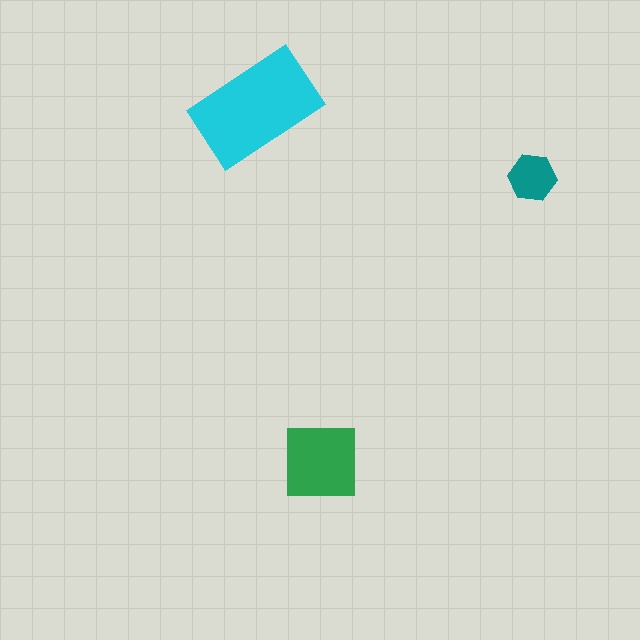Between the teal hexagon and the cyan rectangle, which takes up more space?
The cyan rectangle.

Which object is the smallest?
The teal hexagon.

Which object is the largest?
The cyan rectangle.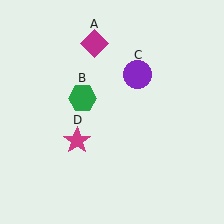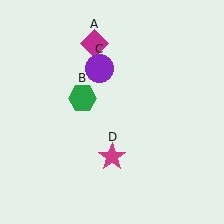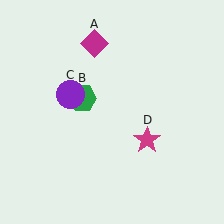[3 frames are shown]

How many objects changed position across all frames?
2 objects changed position: purple circle (object C), magenta star (object D).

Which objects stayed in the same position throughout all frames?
Magenta diamond (object A) and green hexagon (object B) remained stationary.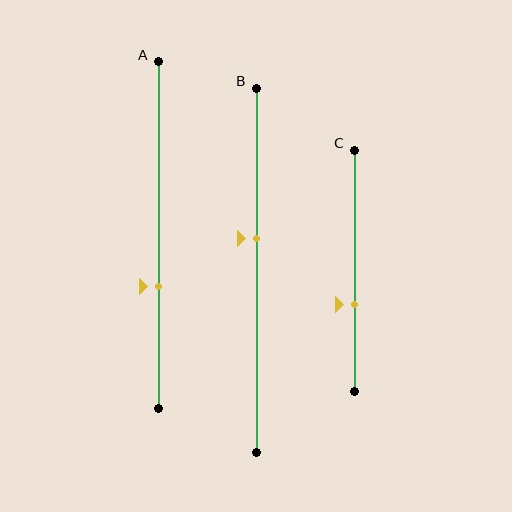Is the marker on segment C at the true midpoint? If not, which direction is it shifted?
No, the marker on segment C is shifted downward by about 14% of the segment length.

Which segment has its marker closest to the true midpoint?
Segment B has its marker closest to the true midpoint.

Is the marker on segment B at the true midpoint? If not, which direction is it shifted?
No, the marker on segment B is shifted upward by about 9% of the segment length.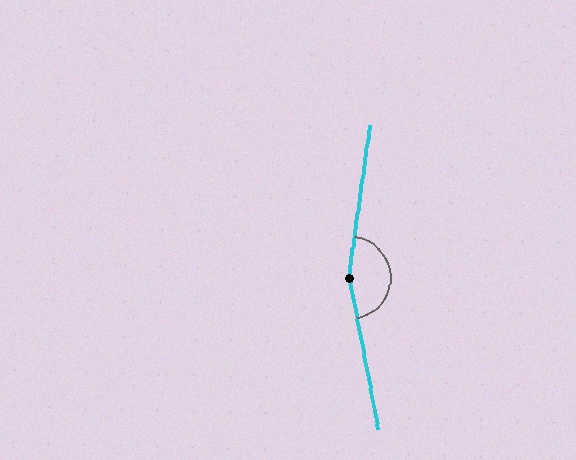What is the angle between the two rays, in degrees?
Approximately 161 degrees.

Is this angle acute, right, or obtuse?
It is obtuse.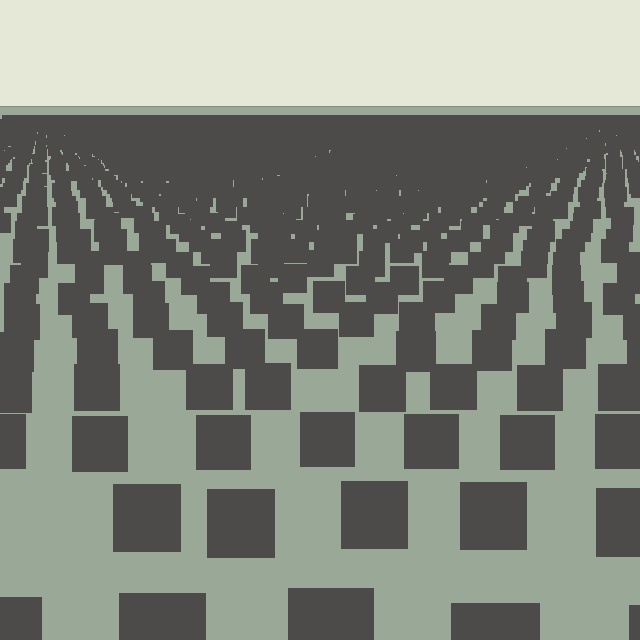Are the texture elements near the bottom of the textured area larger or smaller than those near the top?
Larger. Near the bottom, elements are closer to the viewer and appear at a bigger on-screen size.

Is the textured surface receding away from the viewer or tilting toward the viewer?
The surface is receding away from the viewer. Texture elements get smaller and denser toward the top.